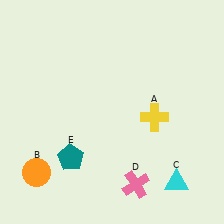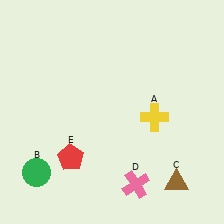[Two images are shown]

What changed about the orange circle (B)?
In Image 1, B is orange. In Image 2, it changed to green.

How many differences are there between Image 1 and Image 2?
There are 3 differences between the two images.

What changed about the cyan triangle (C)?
In Image 1, C is cyan. In Image 2, it changed to brown.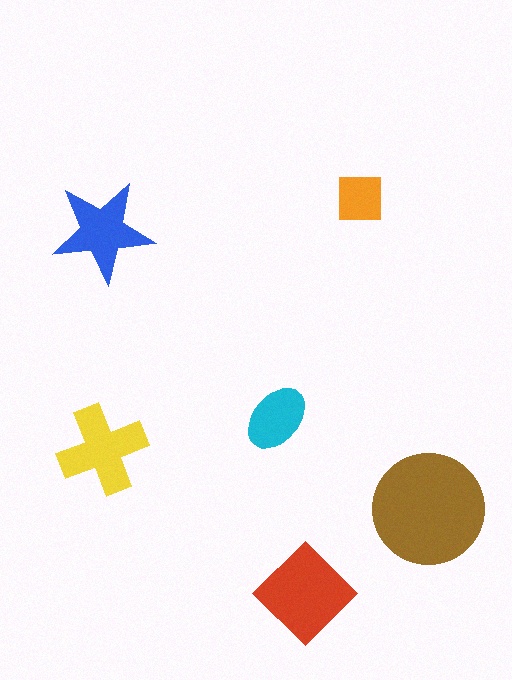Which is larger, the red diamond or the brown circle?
The brown circle.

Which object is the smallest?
The orange square.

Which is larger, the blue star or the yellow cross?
The yellow cross.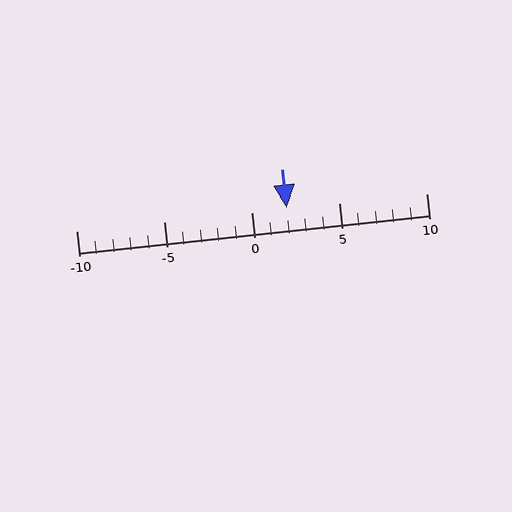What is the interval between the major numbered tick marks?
The major tick marks are spaced 5 units apart.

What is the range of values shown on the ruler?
The ruler shows values from -10 to 10.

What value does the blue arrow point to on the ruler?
The blue arrow points to approximately 2.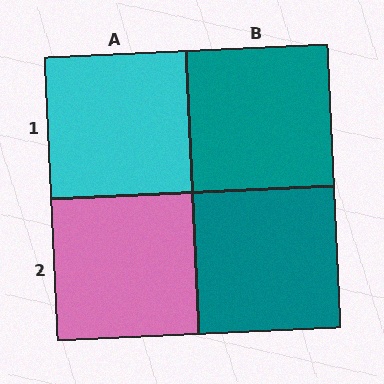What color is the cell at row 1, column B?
Teal.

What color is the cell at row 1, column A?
Cyan.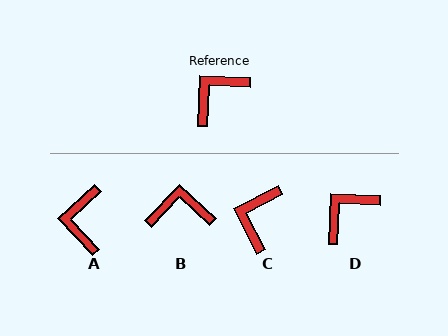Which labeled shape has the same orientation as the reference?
D.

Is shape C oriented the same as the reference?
No, it is off by about 30 degrees.